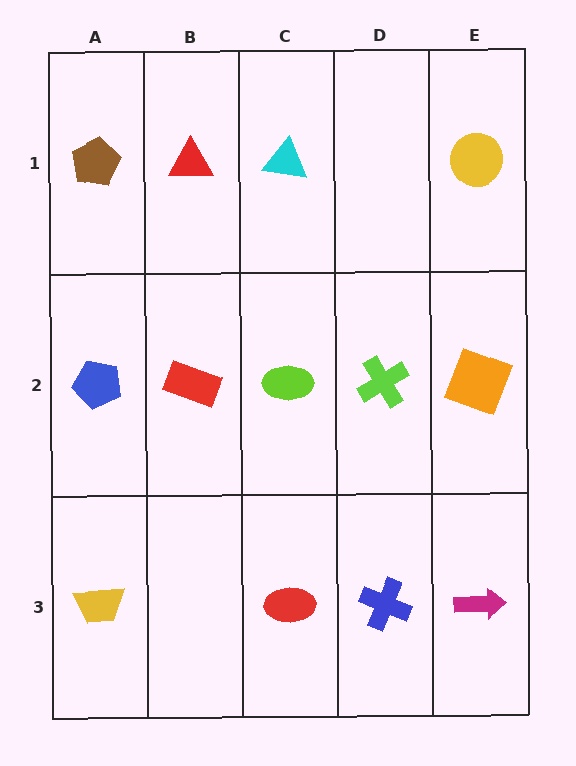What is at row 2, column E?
An orange square.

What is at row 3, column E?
A magenta arrow.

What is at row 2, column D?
A lime cross.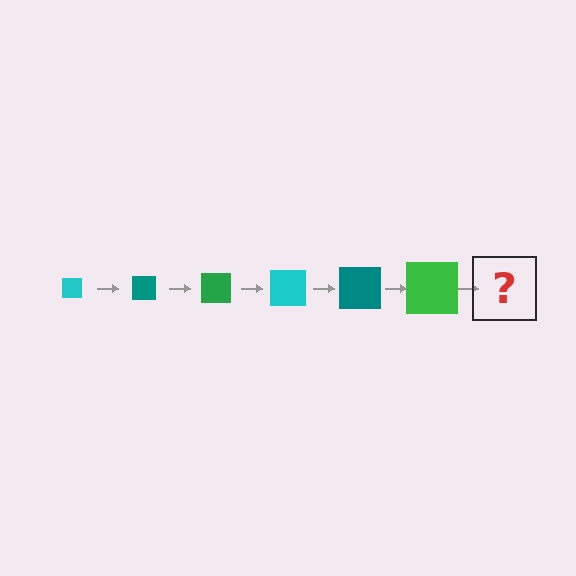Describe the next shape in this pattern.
It should be a cyan square, larger than the previous one.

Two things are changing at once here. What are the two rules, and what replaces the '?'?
The two rules are that the square grows larger each step and the color cycles through cyan, teal, and green. The '?' should be a cyan square, larger than the previous one.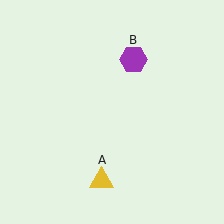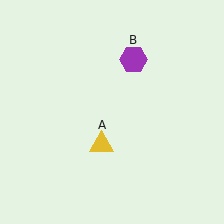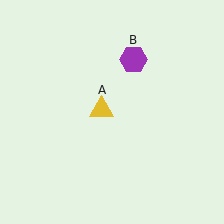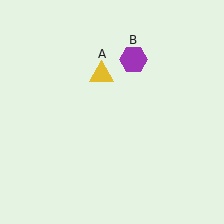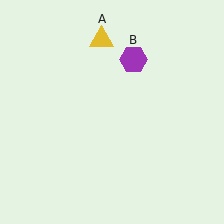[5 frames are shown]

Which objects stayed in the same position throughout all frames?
Purple hexagon (object B) remained stationary.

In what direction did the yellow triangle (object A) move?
The yellow triangle (object A) moved up.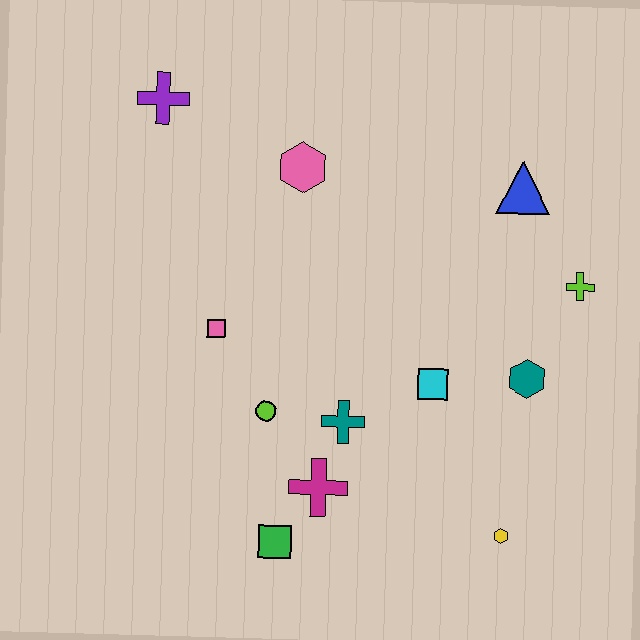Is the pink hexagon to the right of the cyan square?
No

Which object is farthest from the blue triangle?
The green square is farthest from the blue triangle.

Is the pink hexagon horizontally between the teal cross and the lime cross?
No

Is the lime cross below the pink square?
No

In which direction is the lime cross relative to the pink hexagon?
The lime cross is to the right of the pink hexagon.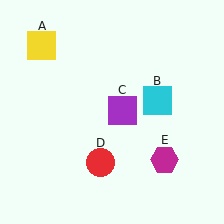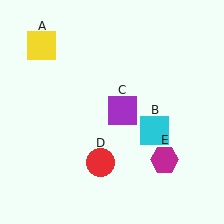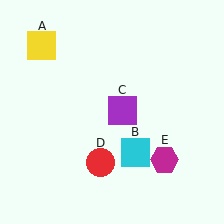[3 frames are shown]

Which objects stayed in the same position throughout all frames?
Yellow square (object A) and purple square (object C) and red circle (object D) and magenta hexagon (object E) remained stationary.